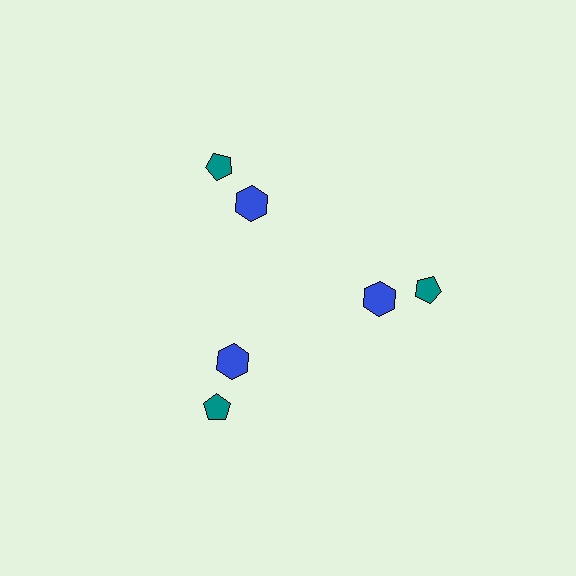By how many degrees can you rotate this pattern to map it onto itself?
The pattern maps onto itself every 120 degrees of rotation.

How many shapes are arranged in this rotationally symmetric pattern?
There are 6 shapes, arranged in 3 groups of 2.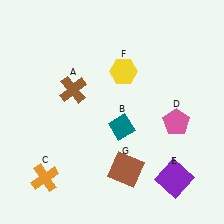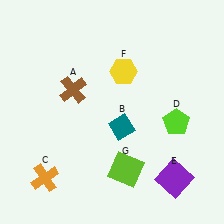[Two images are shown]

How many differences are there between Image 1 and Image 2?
There are 2 differences between the two images.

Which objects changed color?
D changed from pink to lime. G changed from brown to lime.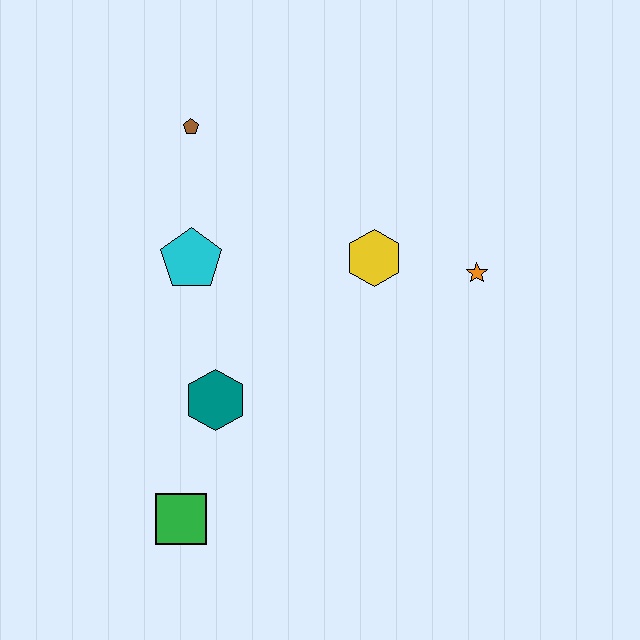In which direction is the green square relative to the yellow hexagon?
The green square is below the yellow hexagon.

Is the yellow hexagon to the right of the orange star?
No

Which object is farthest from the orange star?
The green square is farthest from the orange star.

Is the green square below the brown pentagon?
Yes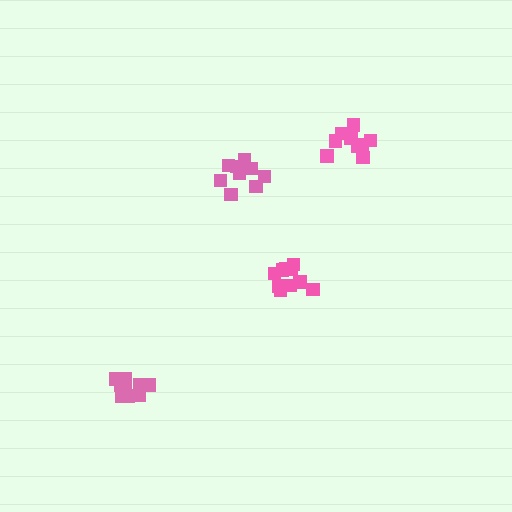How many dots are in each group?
Group 1: 10 dots, Group 2: 10 dots, Group 3: 10 dots, Group 4: 9 dots (39 total).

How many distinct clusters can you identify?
There are 4 distinct clusters.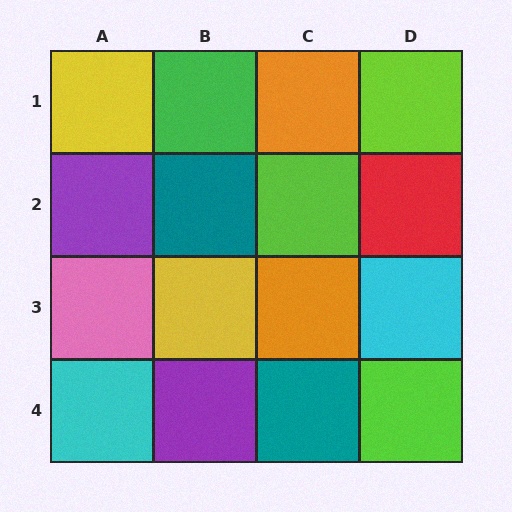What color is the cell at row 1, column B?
Green.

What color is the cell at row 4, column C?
Teal.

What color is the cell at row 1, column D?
Lime.